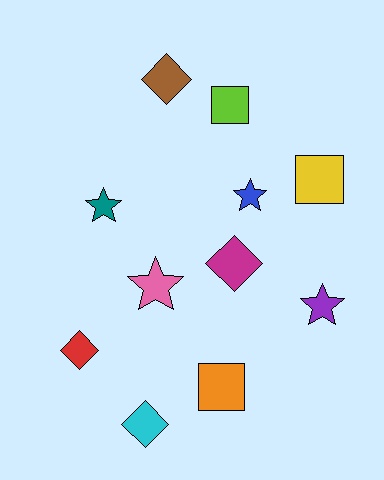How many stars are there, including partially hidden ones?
There are 4 stars.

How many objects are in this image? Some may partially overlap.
There are 11 objects.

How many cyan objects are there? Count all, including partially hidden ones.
There is 1 cyan object.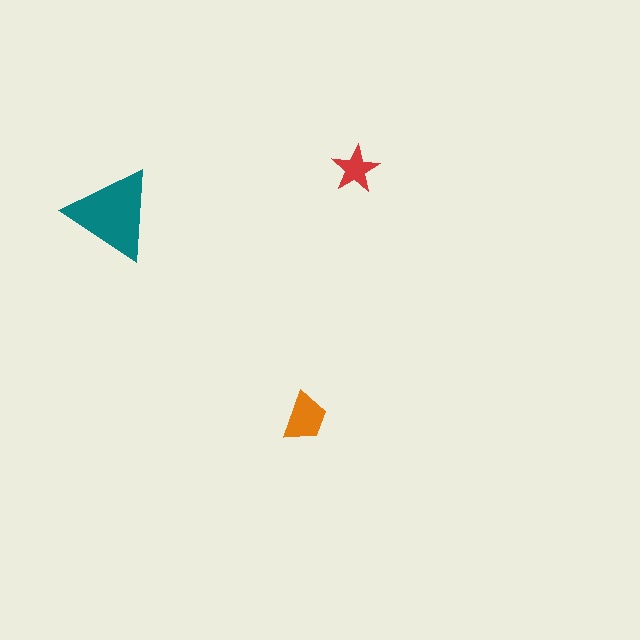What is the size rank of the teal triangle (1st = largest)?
1st.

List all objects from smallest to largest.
The red star, the orange trapezoid, the teal triangle.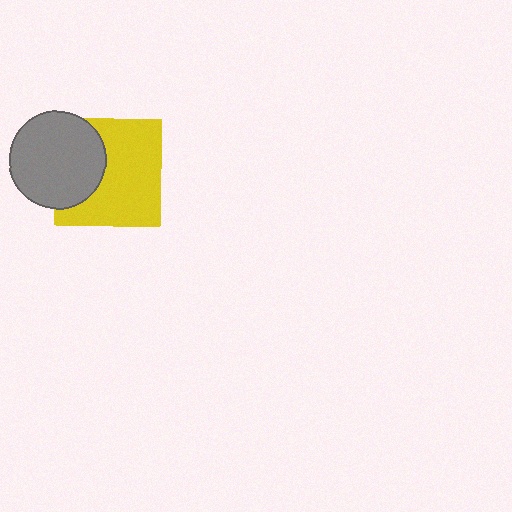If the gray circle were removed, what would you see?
You would see the complete yellow square.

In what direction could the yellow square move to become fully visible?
The yellow square could move right. That would shift it out from behind the gray circle entirely.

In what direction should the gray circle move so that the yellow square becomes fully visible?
The gray circle should move left. That is the shortest direction to clear the overlap and leave the yellow square fully visible.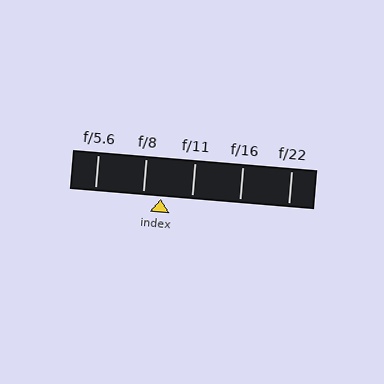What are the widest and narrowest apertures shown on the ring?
The widest aperture shown is f/5.6 and the narrowest is f/22.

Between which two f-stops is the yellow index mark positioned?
The index mark is between f/8 and f/11.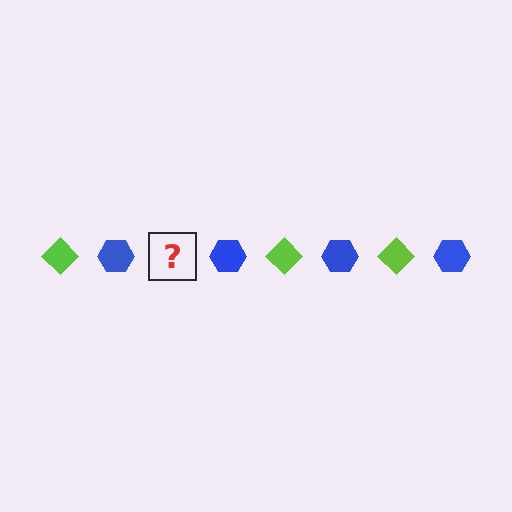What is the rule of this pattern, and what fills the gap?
The rule is that the pattern alternates between lime diamond and blue hexagon. The gap should be filled with a lime diamond.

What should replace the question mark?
The question mark should be replaced with a lime diamond.